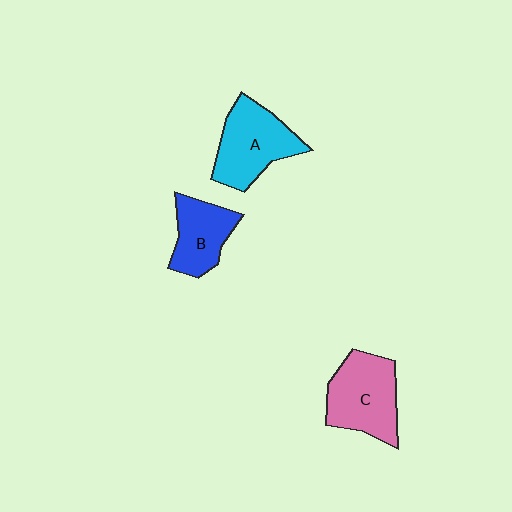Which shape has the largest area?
Shape C (pink).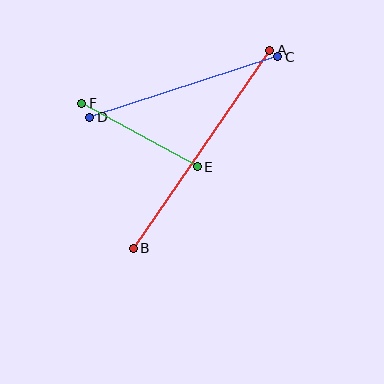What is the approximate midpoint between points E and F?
The midpoint is at approximately (139, 135) pixels.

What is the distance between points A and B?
The distance is approximately 241 pixels.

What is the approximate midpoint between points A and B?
The midpoint is at approximately (202, 149) pixels.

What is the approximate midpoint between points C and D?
The midpoint is at approximately (184, 87) pixels.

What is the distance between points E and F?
The distance is approximately 132 pixels.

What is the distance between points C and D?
The distance is approximately 197 pixels.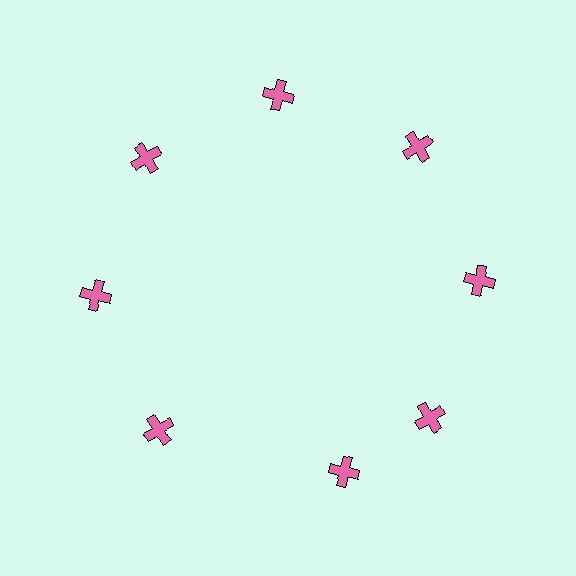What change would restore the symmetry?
The symmetry would be restored by rotating it back into even spacing with its neighbors so that all 8 crosses sit at equal angles and equal distance from the center.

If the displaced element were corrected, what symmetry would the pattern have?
It would have 8-fold rotational symmetry — the pattern would map onto itself every 45 degrees.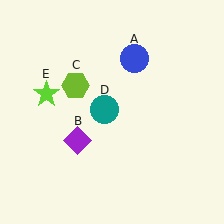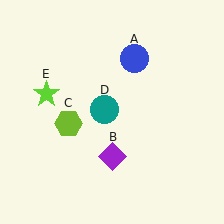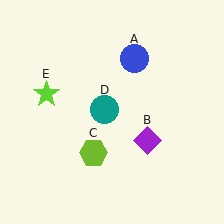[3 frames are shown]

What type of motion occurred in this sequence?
The purple diamond (object B), lime hexagon (object C) rotated counterclockwise around the center of the scene.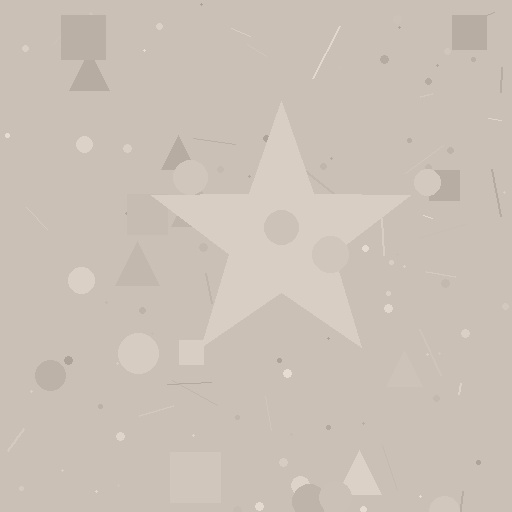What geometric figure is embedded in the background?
A star is embedded in the background.